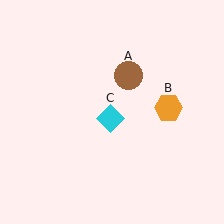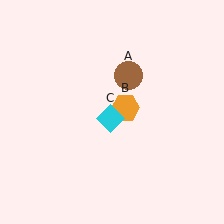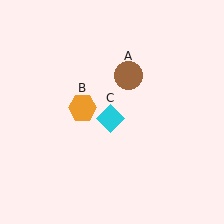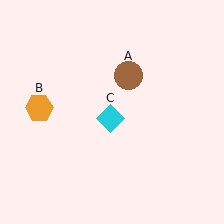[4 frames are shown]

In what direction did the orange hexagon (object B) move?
The orange hexagon (object B) moved left.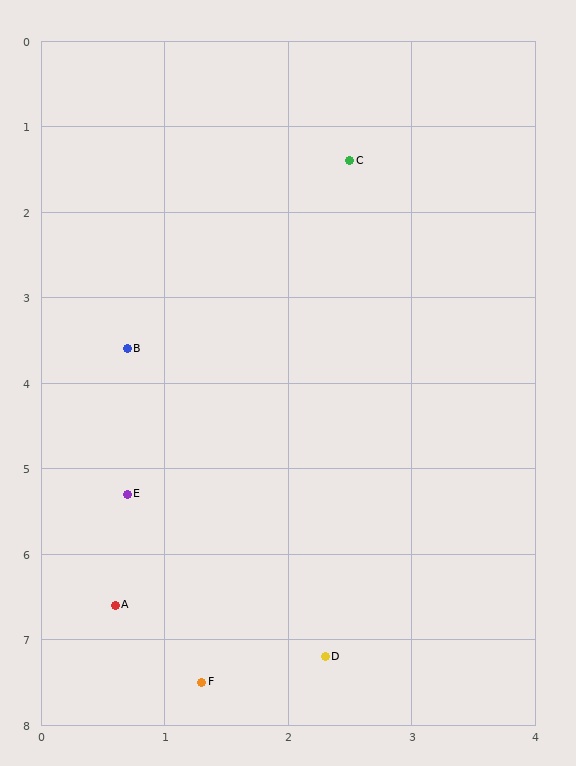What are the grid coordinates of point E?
Point E is at approximately (0.7, 5.3).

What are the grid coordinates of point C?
Point C is at approximately (2.5, 1.4).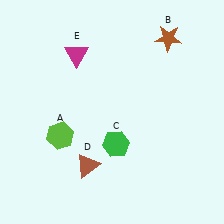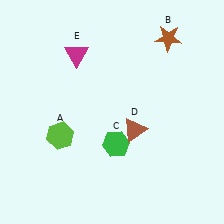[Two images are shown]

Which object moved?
The brown triangle (D) moved right.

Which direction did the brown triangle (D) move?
The brown triangle (D) moved right.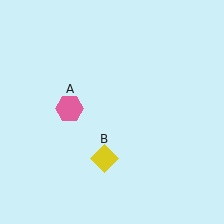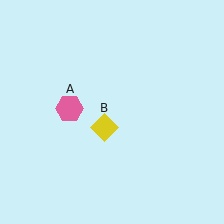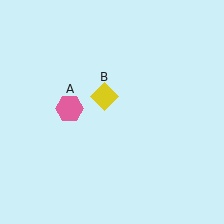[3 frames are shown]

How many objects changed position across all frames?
1 object changed position: yellow diamond (object B).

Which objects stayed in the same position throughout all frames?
Pink hexagon (object A) remained stationary.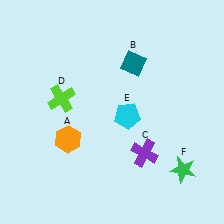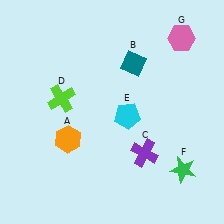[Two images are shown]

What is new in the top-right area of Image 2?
A pink hexagon (G) was added in the top-right area of Image 2.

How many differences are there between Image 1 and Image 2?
There is 1 difference between the two images.